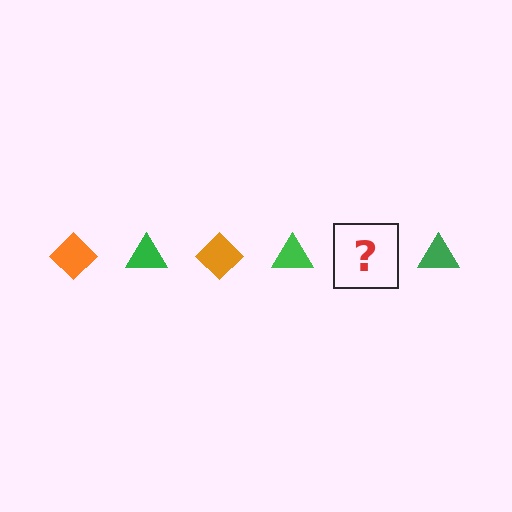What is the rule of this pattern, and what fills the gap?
The rule is that the pattern alternates between orange diamond and green triangle. The gap should be filled with an orange diamond.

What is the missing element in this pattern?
The missing element is an orange diamond.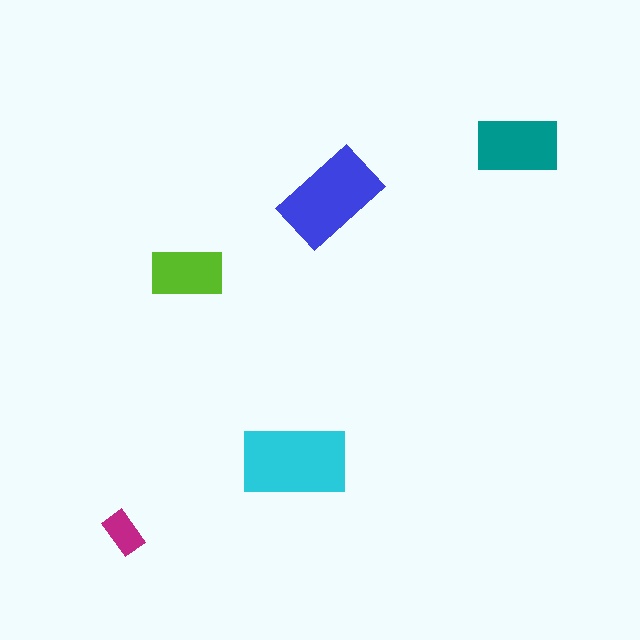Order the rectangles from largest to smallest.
the cyan one, the blue one, the teal one, the lime one, the magenta one.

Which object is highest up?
The teal rectangle is topmost.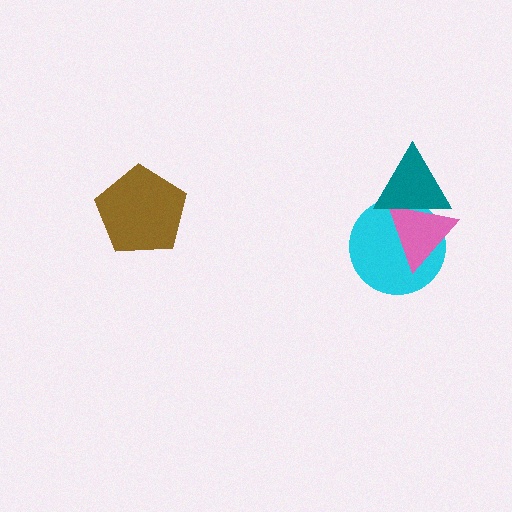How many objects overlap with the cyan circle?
2 objects overlap with the cyan circle.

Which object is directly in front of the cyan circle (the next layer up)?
The pink triangle is directly in front of the cyan circle.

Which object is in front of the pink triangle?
The teal triangle is in front of the pink triangle.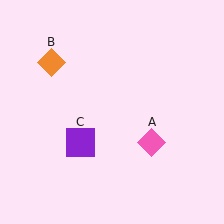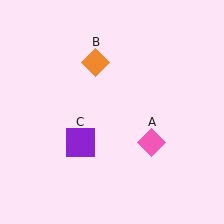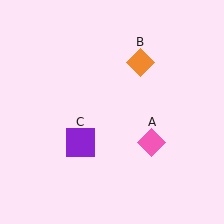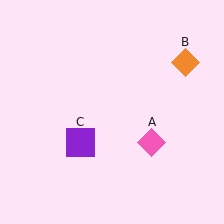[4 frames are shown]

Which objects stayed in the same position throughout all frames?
Pink diamond (object A) and purple square (object C) remained stationary.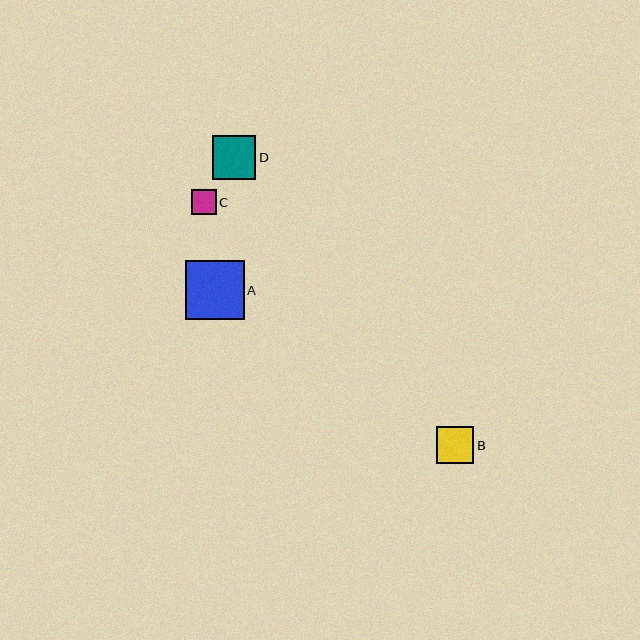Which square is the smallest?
Square C is the smallest with a size of approximately 24 pixels.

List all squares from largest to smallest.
From largest to smallest: A, D, B, C.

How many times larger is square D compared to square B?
Square D is approximately 1.2 times the size of square B.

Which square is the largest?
Square A is the largest with a size of approximately 59 pixels.